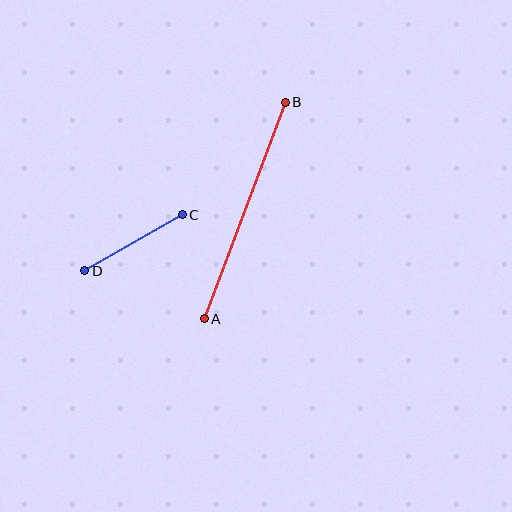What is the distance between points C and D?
The distance is approximately 112 pixels.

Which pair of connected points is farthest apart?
Points A and B are farthest apart.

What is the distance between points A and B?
The distance is approximately 231 pixels.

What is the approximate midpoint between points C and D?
The midpoint is at approximately (133, 243) pixels.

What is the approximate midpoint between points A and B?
The midpoint is at approximately (245, 211) pixels.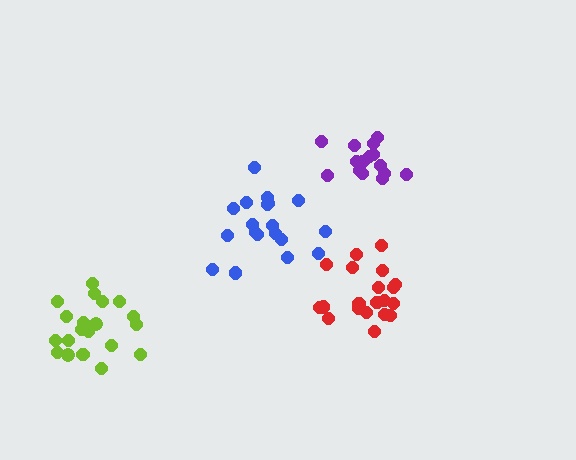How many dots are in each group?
Group 1: 19 dots, Group 2: 15 dots, Group 3: 20 dots, Group 4: 20 dots (74 total).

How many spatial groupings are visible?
There are 4 spatial groupings.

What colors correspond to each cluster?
The clusters are colored: blue, purple, lime, red.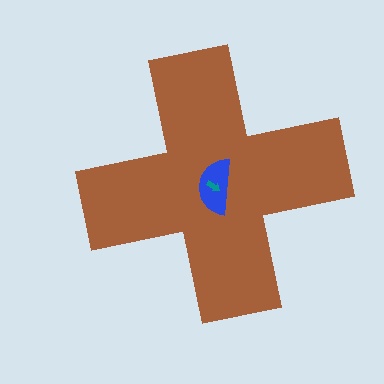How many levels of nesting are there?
3.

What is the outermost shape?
The brown cross.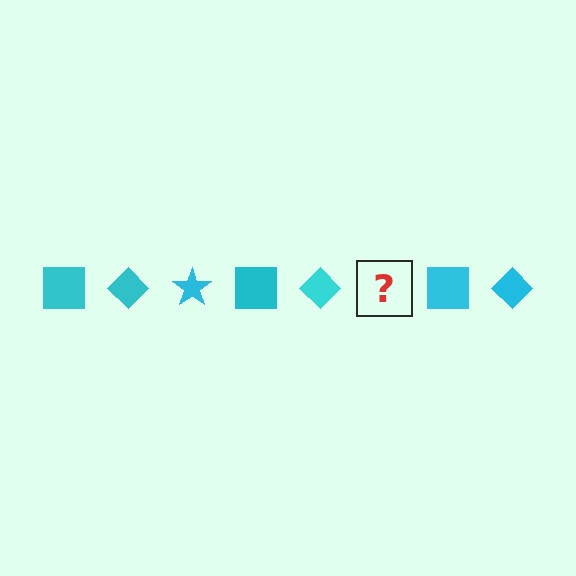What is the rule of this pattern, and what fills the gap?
The rule is that the pattern cycles through square, diamond, star shapes in cyan. The gap should be filled with a cyan star.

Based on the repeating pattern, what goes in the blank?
The blank should be a cyan star.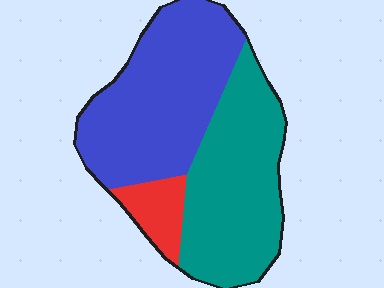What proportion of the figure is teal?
Teal takes up between a quarter and a half of the figure.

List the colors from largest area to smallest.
From largest to smallest: blue, teal, red.